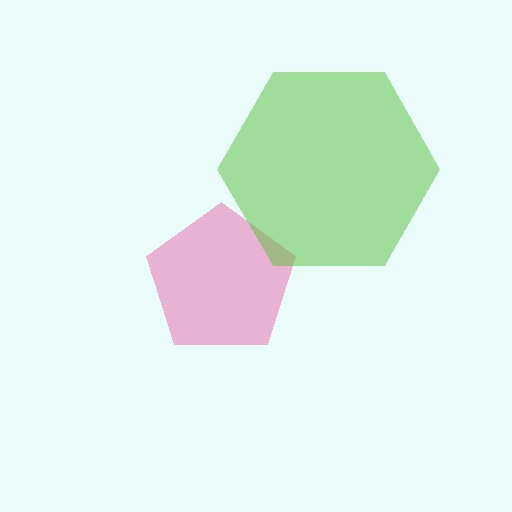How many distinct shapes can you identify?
There are 2 distinct shapes: a pink pentagon, a lime hexagon.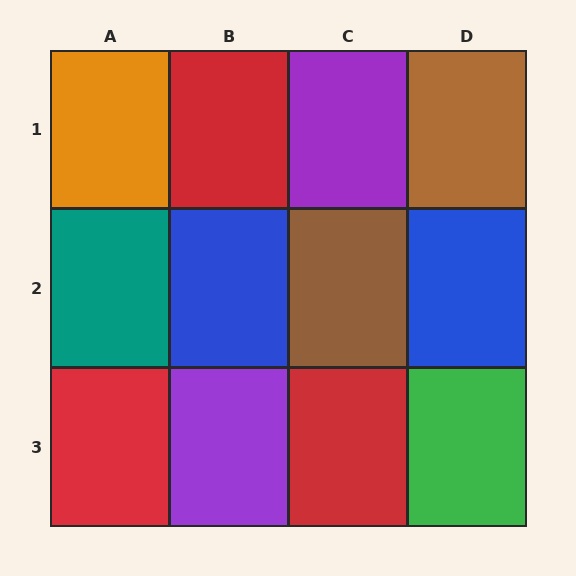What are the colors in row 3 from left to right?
Red, purple, red, green.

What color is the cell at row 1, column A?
Orange.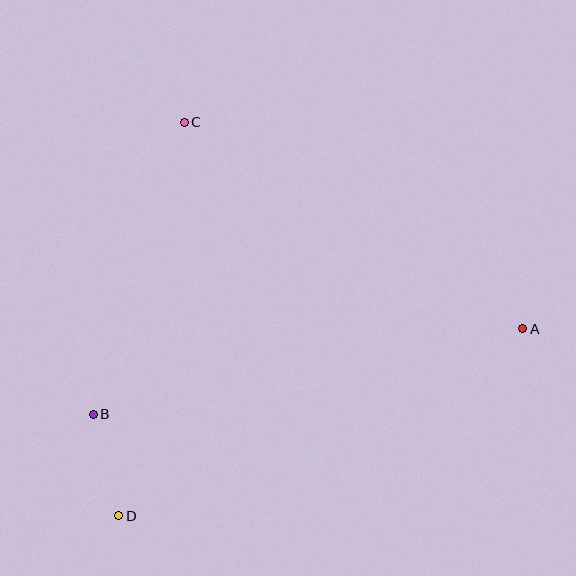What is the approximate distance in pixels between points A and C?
The distance between A and C is approximately 396 pixels.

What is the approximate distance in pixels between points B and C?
The distance between B and C is approximately 306 pixels.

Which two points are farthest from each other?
Points A and D are farthest from each other.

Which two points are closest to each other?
Points B and D are closest to each other.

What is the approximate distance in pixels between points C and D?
The distance between C and D is approximately 399 pixels.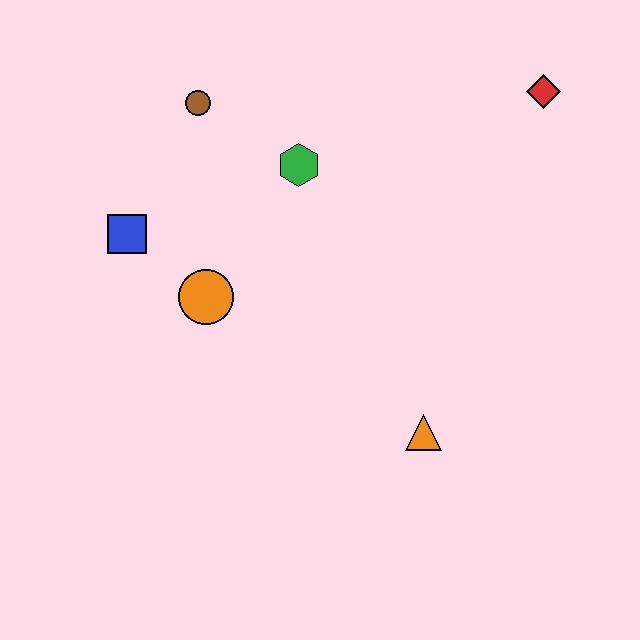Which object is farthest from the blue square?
The red diamond is farthest from the blue square.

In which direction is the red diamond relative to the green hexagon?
The red diamond is to the right of the green hexagon.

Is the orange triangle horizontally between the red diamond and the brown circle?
Yes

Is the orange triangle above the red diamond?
No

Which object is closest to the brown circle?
The green hexagon is closest to the brown circle.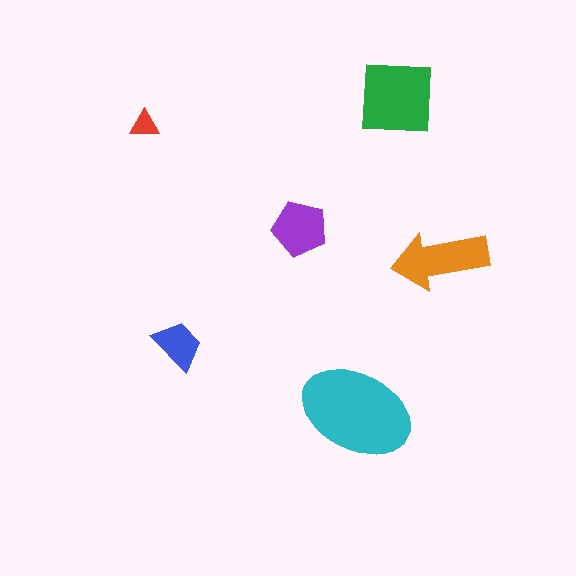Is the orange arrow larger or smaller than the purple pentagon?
Larger.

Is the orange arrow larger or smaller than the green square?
Smaller.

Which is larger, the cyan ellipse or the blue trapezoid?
The cyan ellipse.